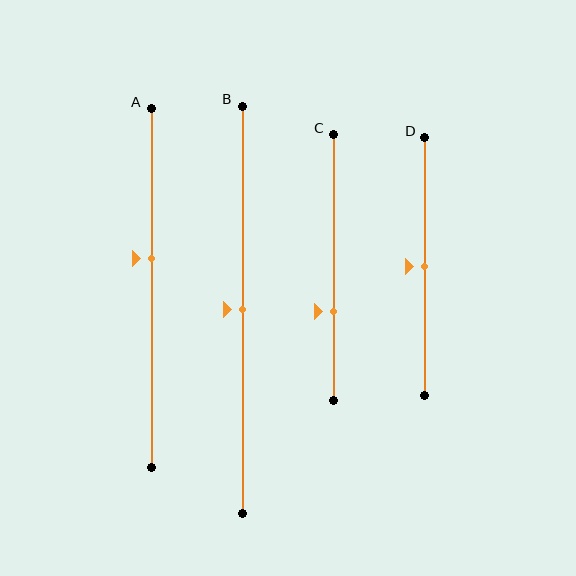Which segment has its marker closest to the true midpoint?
Segment B has its marker closest to the true midpoint.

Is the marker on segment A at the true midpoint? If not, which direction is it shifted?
No, the marker on segment A is shifted upward by about 8% of the segment length.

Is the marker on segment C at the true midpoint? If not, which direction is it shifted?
No, the marker on segment C is shifted downward by about 17% of the segment length.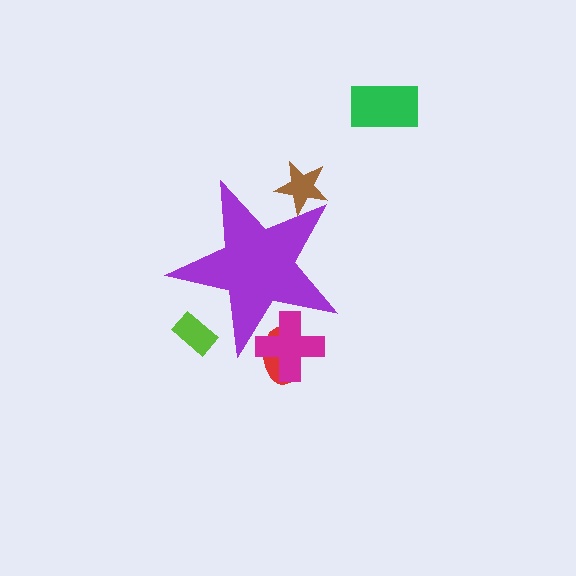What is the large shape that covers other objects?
A purple star.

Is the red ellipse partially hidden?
Yes, the red ellipse is partially hidden behind the purple star.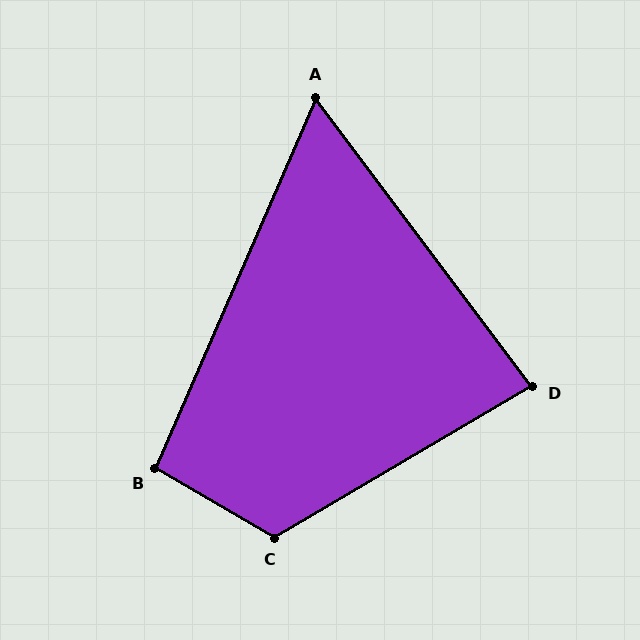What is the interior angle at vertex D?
Approximately 84 degrees (acute).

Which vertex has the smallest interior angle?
A, at approximately 60 degrees.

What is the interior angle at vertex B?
Approximately 96 degrees (obtuse).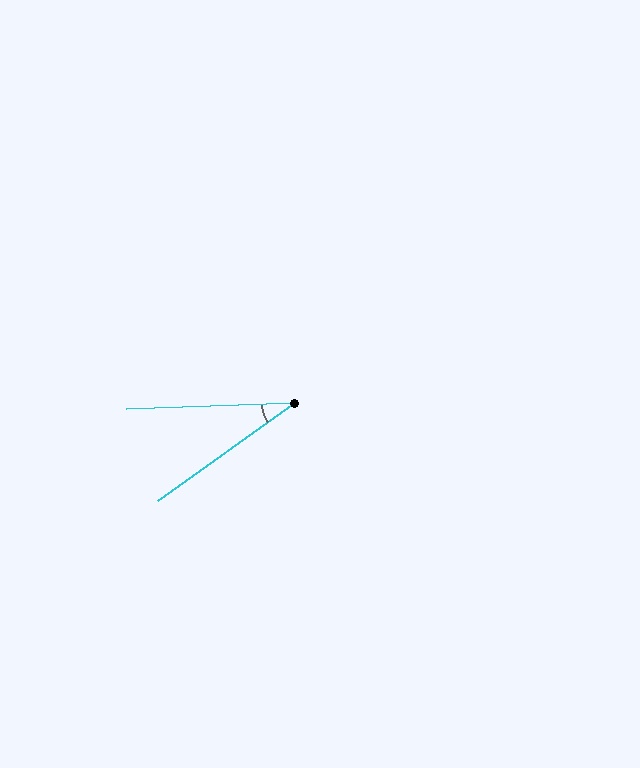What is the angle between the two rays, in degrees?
Approximately 34 degrees.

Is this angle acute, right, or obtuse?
It is acute.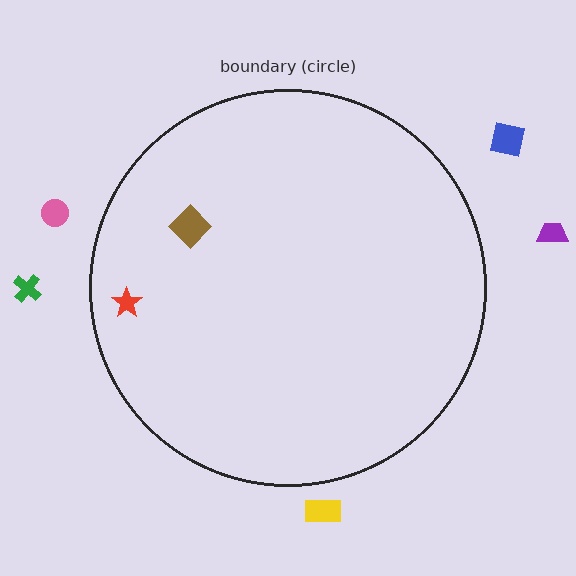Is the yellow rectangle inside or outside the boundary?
Outside.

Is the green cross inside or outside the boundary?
Outside.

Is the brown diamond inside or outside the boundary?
Inside.